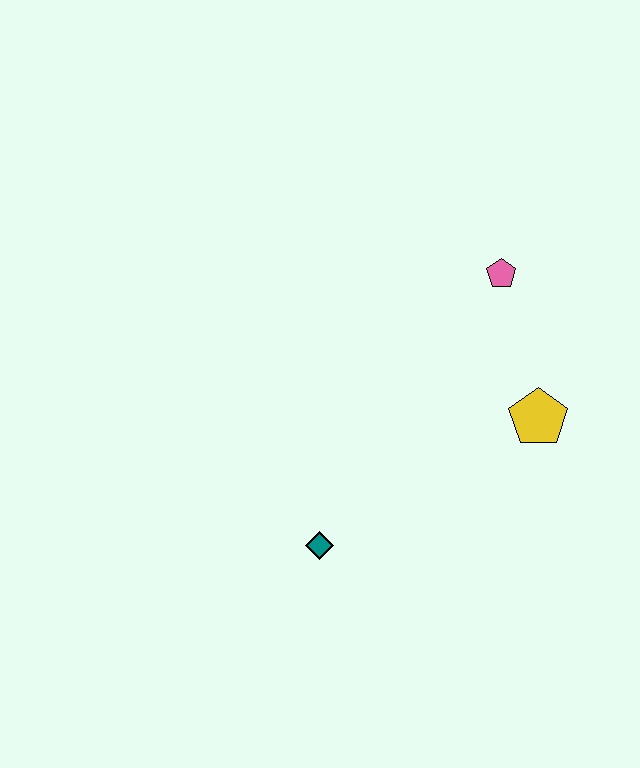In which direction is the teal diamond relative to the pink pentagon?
The teal diamond is below the pink pentagon.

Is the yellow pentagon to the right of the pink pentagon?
Yes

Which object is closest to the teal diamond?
The yellow pentagon is closest to the teal diamond.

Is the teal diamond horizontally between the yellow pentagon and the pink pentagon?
No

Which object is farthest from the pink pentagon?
The teal diamond is farthest from the pink pentagon.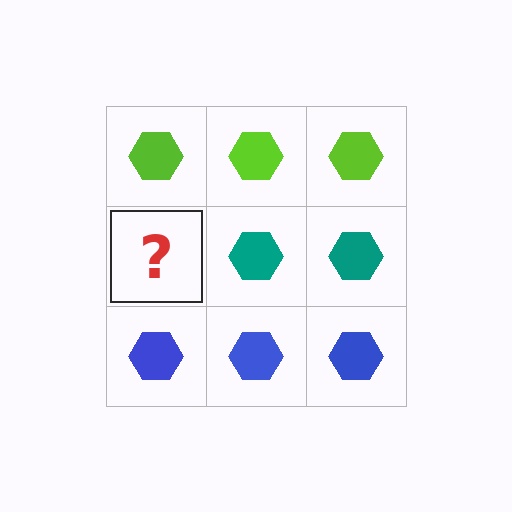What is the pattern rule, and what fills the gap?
The rule is that each row has a consistent color. The gap should be filled with a teal hexagon.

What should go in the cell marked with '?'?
The missing cell should contain a teal hexagon.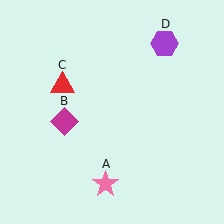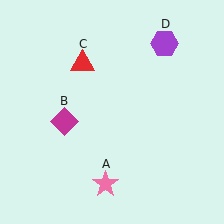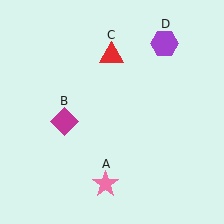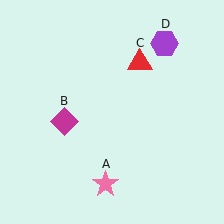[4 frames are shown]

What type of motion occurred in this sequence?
The red triangle (object C) rotated clockwise around the center of the scene.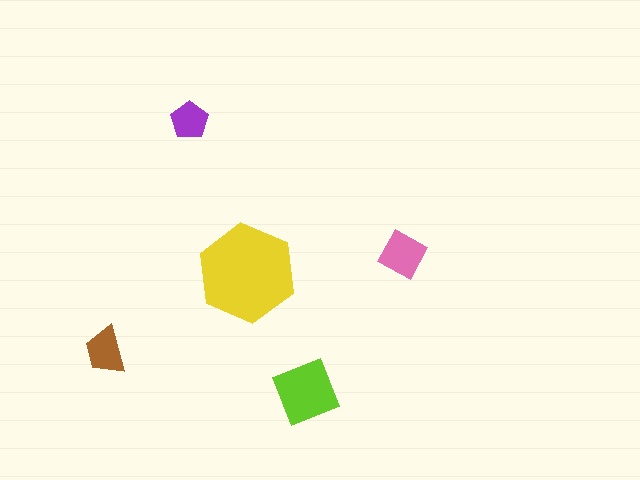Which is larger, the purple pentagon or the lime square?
The lime square.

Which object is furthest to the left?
The brown trapezoid is leftmost.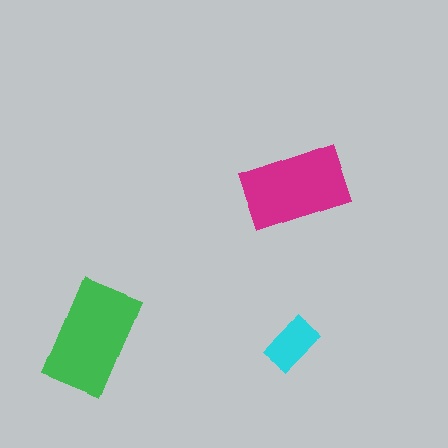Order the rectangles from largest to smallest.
the green one, the magenta one, the cyan one.